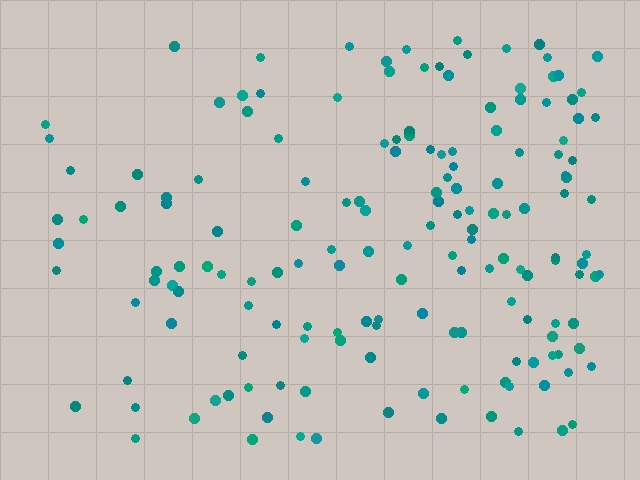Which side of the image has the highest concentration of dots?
The right.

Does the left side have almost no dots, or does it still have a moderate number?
Still a moderate number, just noticeably fewer than the right.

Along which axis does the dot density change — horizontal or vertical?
Horizontal.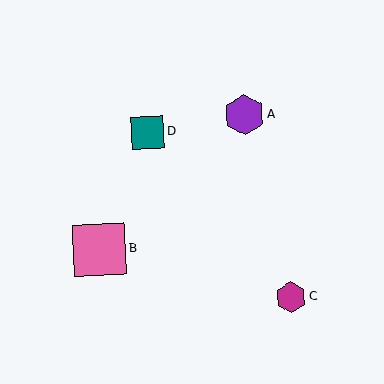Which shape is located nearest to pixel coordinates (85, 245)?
The pink square (labeled B) at (99, 250) is nearest to that location.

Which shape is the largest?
The pink square (labeled B) is the largest.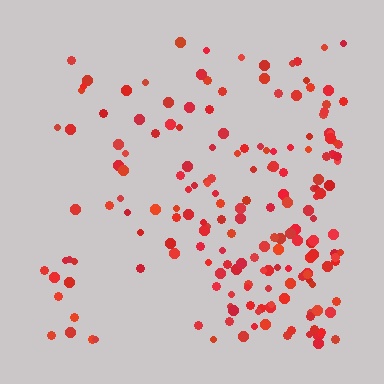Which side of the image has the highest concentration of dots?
The right.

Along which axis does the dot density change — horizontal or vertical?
Horizontal.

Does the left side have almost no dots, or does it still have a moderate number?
Still a moderate number, just noticeably fewer than the right.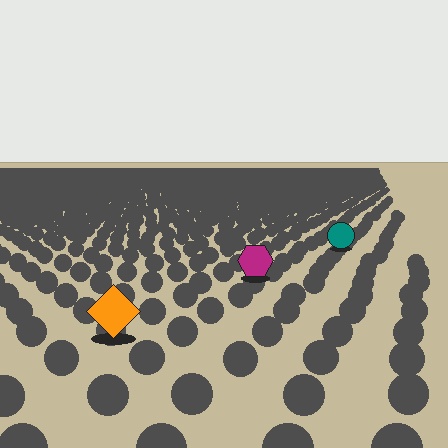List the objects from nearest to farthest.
From nearest to farthest: the orange diamond, the magenta hexagon, the teal circle.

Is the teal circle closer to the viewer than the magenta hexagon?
No. The magenta hexagon is closer — you can tell from the texture gradient: the ground texture is coarser near it.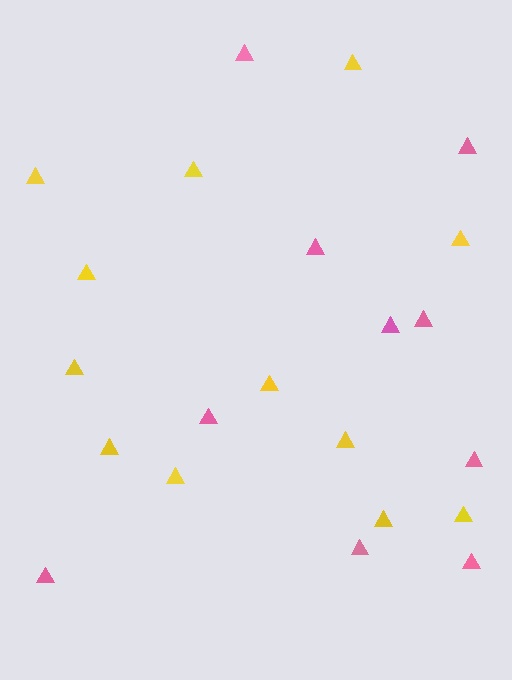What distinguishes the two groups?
There are 2 groups: one group of yellow triangles (12) and one group of pink triangles (10).